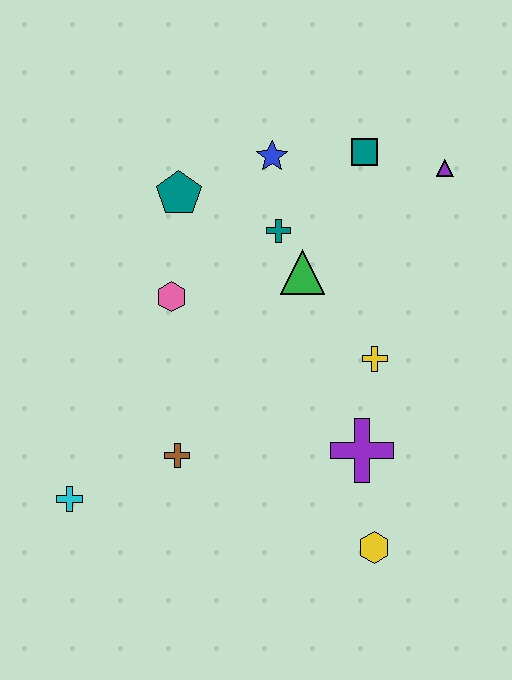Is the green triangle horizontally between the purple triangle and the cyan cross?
Yes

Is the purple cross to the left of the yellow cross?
Yes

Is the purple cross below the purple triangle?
Yes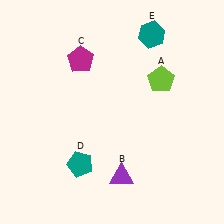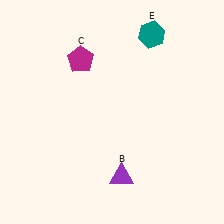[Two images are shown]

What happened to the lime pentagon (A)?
The lime pentagon (A) was removed in Image 2. It was in the top-right area of Image 1.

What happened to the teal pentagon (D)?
The teal pentagon (D) was removed in Image 2. It was in the bottom-left area of Image 1.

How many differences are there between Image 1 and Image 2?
There are 2 differences between the two images.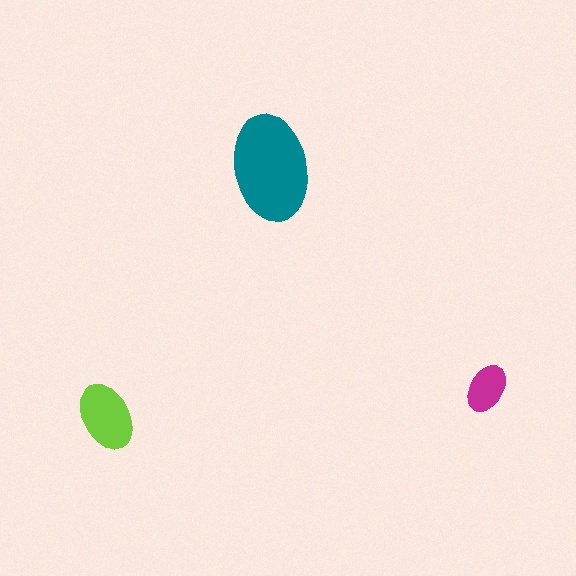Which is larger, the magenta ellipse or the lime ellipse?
The lime one.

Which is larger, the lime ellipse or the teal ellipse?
The teal one.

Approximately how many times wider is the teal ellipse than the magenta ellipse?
About 2 times wider.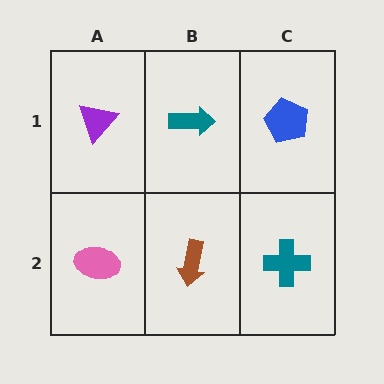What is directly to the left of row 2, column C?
A brown arrow.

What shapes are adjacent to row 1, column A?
A pink ellipse (row 2, column A), a teal arrow (row 1, column B).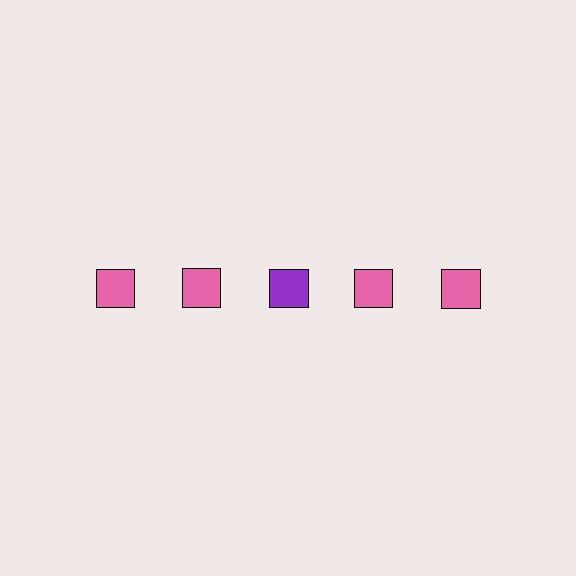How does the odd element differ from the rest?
It has a different color: purple instead of pink.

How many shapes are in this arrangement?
There are 5 shapes arranged in a grid pattern.